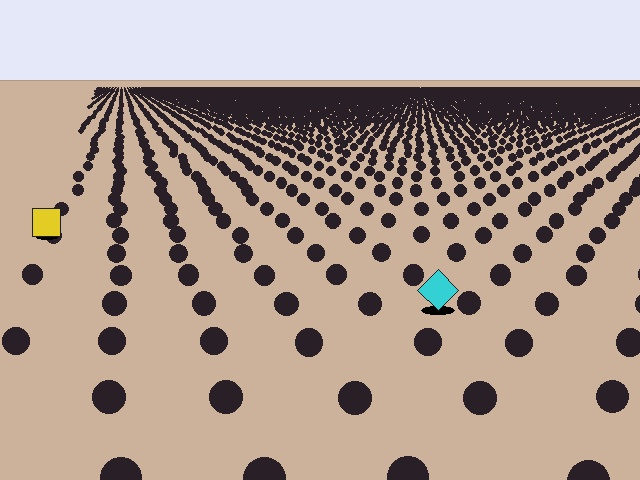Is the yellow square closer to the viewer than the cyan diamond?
No. The cyan diamond is closer — you can tell from the texture gradient: the ground texture is coarser near it.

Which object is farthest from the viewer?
The yellow square is farthest from the viewer. It appears smaller and the ground texture around it is denser.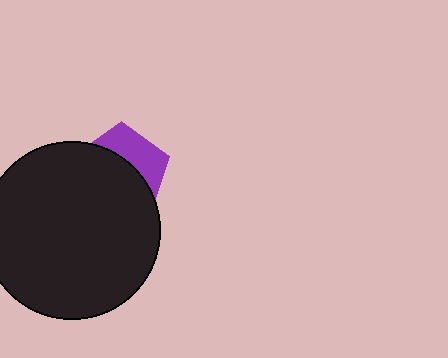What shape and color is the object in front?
The object in front is a black circle.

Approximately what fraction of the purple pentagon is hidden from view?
Roughly 64% of the purple pentagon is hidden behind the black circle.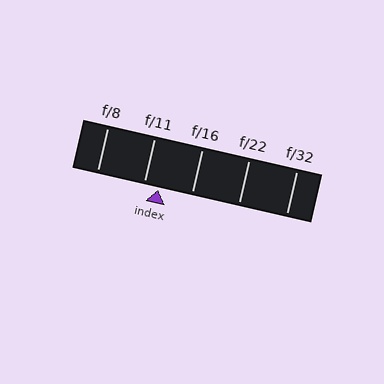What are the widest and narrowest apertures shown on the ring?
The widest aperture shown is f/8 and the narrowest is f/32.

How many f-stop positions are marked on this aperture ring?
There are 5 f-stop positions marked.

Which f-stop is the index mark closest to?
The index mark is closest to f/11.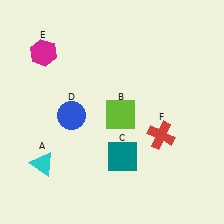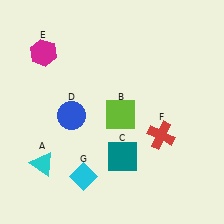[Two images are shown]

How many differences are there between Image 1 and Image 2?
There is 1 difference between the two images.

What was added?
A cyan diamond (G) was added in Image 2.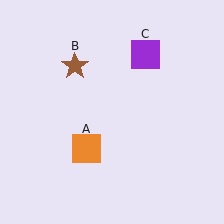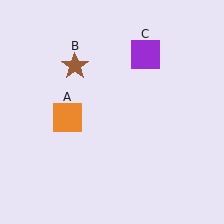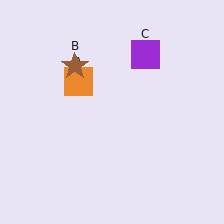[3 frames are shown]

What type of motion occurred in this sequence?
The orange square (object A) rotated clockwise around the center of the scene.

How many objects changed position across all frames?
1 object changed position: orange square (object A).